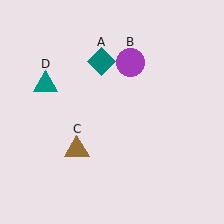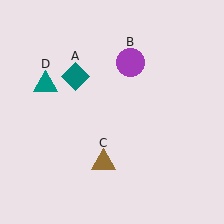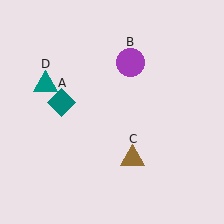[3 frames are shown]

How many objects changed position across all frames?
2 objects changed position: teal diamond (object A), brown triangle (object C).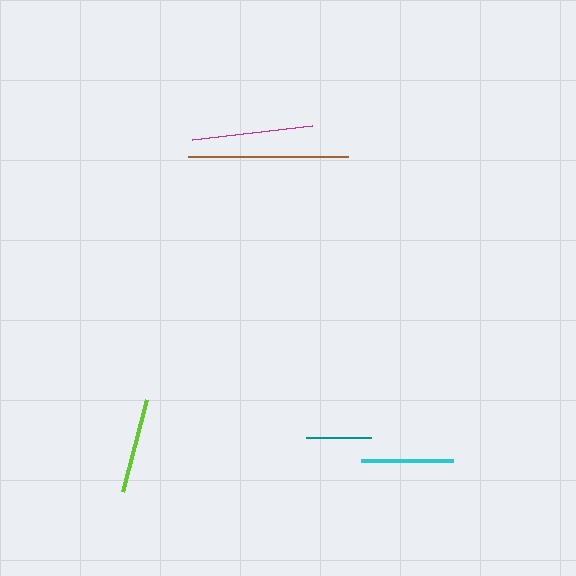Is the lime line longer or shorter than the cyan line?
The lime line is longer than the cyan line.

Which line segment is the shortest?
The teal line is the shortest at approximately 65 pixels.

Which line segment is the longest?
The brown line is the longest at approximately 160 pixels.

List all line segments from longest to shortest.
From longest to shortest: brown, magenta, lime, cyan, teal.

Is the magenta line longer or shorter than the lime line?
The magenta line is longer than the lime line.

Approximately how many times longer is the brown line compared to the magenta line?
The brown line is approximately 1.3 times the length of the magenta line.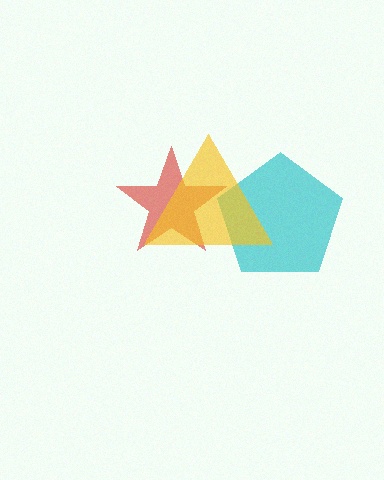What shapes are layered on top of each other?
The layered shapes are: a red star, a cyan pentagon, a yellow triangle.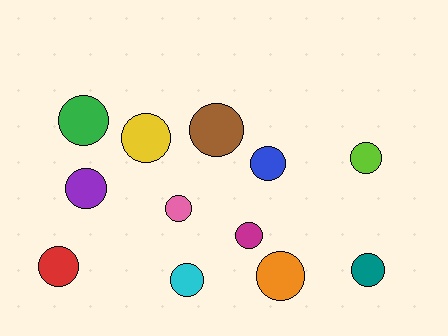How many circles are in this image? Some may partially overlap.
There are 12 circles.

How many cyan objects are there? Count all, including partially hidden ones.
There is 1 cyan object.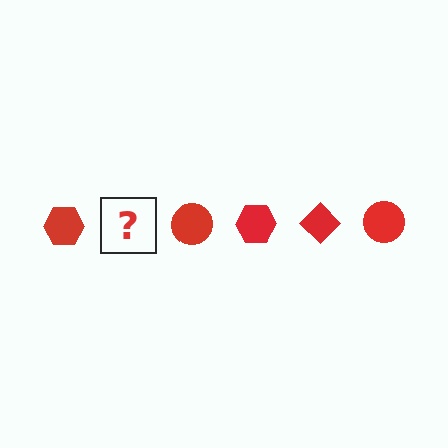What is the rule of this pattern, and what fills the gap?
The rule is that the pattern cycles through hexagon, diamond, circle shapes in red. The gap should be filled with a red diamond.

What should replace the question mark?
The question mark should be replaced with a red diamond.